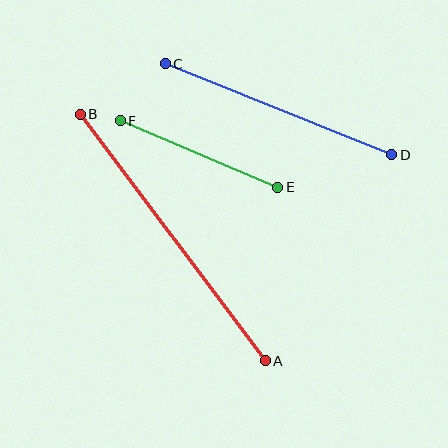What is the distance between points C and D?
The distance is approximately 244 pixels.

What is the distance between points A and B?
The distance is approximately 308 pixels.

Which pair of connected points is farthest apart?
Points A and B are farthest apart.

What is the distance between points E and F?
The distance is approximately 171 pixels.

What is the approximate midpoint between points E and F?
The midpoint is at approximately (199, 154) pixels.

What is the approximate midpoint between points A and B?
The midpoint is at approximately (173, 238) pixels.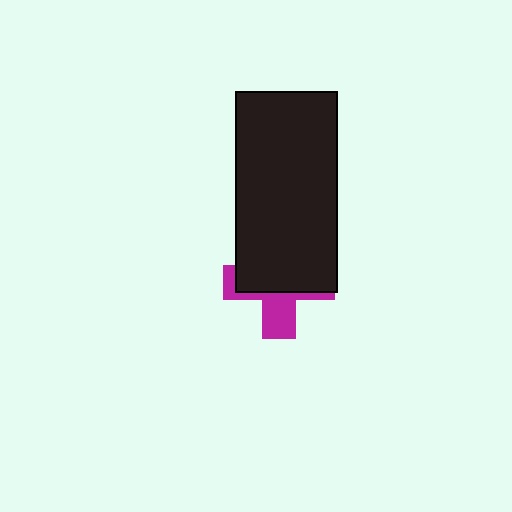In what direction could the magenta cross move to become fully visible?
The magenta cross could move down. That would shift it out from behind the black rectangle entirely.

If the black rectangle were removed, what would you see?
You would see the complete magenta cross.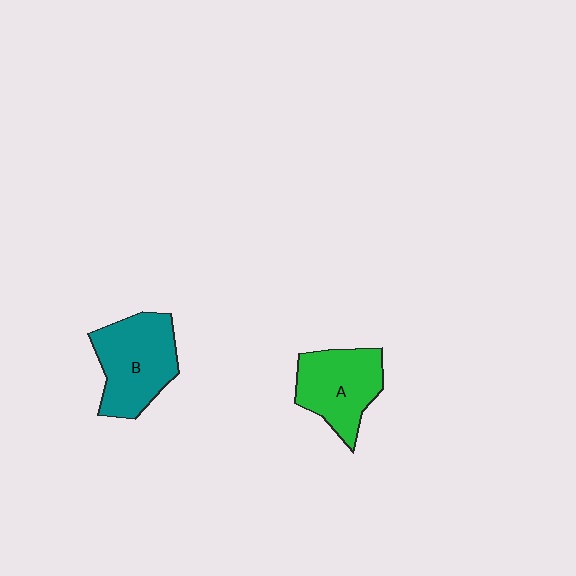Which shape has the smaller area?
Shape A (green).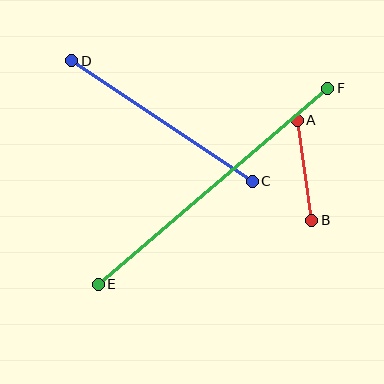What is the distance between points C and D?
The distance is approximately 217 pixels.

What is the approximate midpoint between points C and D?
The midpoint is at approximately (162, 121) pixels.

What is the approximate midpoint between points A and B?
The midpoint is at approximately (305, 170) pixels.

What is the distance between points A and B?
The distance is approximately 101 pixels.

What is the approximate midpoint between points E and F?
The midpoint is at approximately (213, 186) pixels.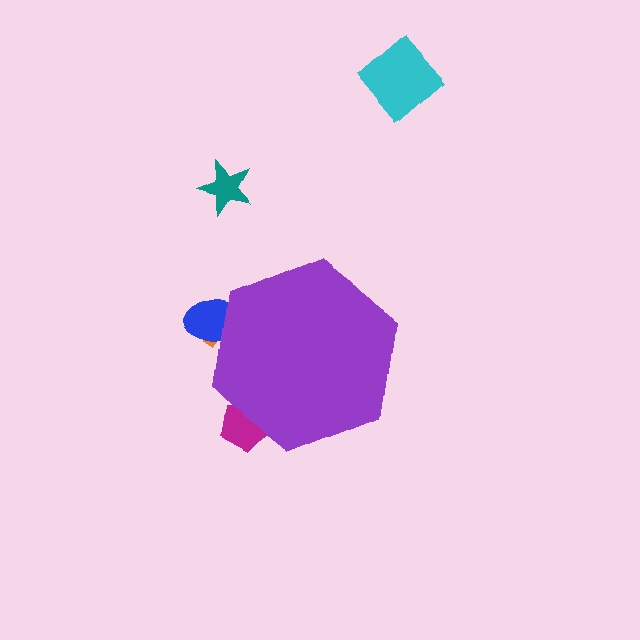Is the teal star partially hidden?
No, the teal star is fully visible.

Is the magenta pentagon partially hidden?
Yes, the magenta pentagon is partially hidden behind the purple hexagon.